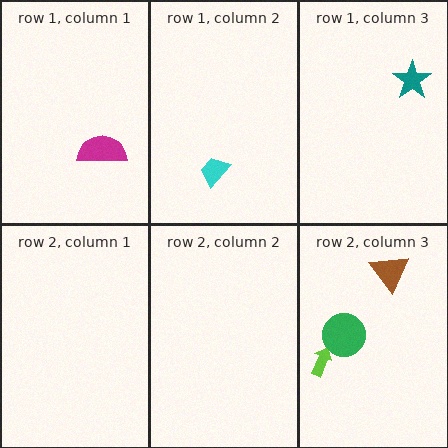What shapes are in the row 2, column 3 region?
The lime arrow, the brown triangle, the green circle.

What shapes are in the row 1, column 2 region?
The cyan trapezoid.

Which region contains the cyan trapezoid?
The row 1, column 2 region.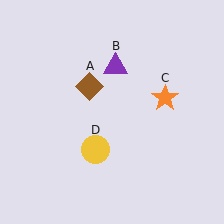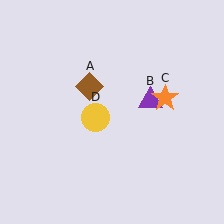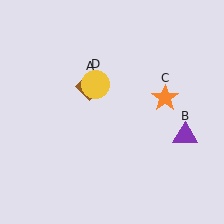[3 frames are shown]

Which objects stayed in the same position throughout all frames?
Brown diamond (object A) and orange star (object C) remained stationary.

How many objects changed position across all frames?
2 objects changed position: purple triangle (object B), yellow circle (object D).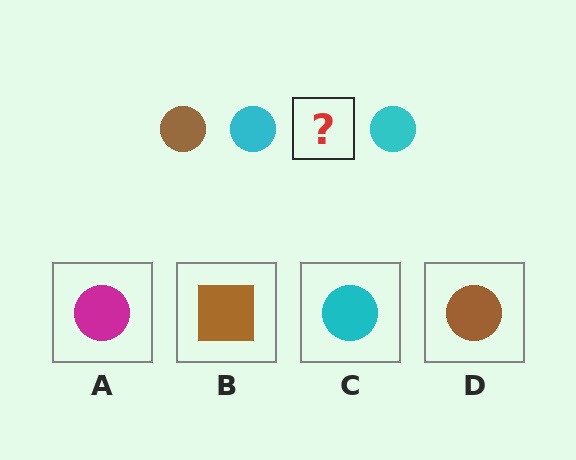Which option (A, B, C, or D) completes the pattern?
D.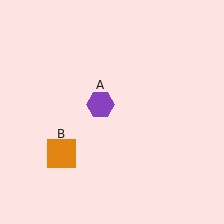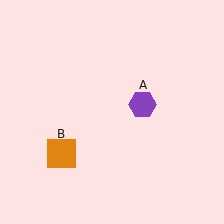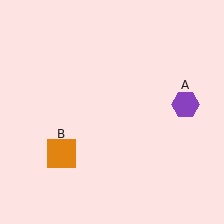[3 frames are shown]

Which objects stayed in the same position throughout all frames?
Orange square (object B) remained stationary.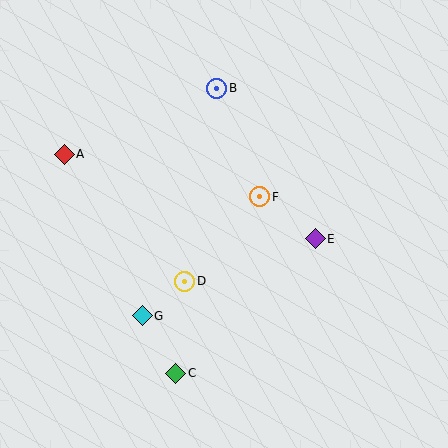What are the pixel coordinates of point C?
Point C is at (176, 373).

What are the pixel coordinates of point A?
Point A is at (64, 154).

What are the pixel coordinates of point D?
Point D is at (185, 281).